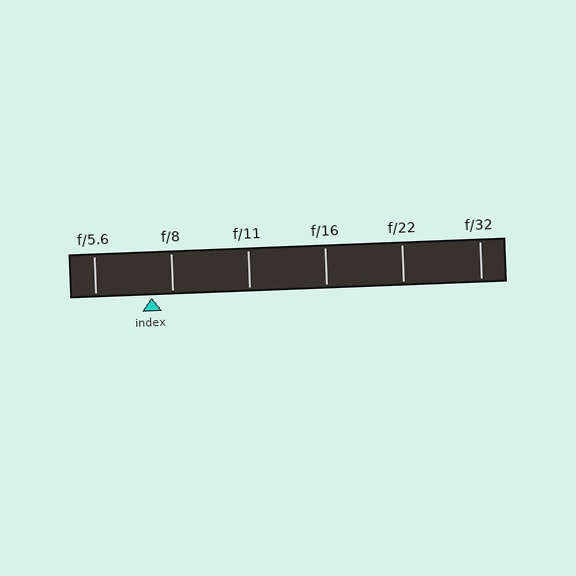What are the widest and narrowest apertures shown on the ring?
The widest aperture shown is f/5.6 and the narrowest is f/32.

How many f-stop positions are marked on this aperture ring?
There are 6 f-stop positions marked.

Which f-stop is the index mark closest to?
The index mark is closest to f/8.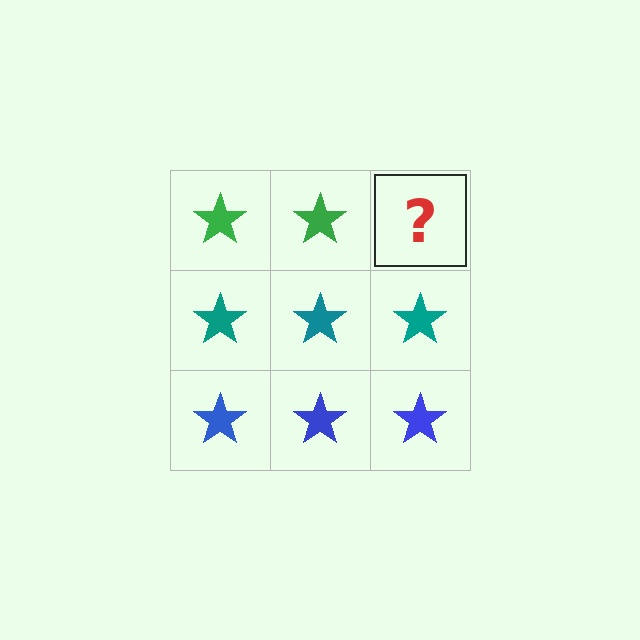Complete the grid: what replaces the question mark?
The question mark should be replaced with a green star.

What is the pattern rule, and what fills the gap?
The rule is that each row has a consistent color. The gap should be filled with a green star.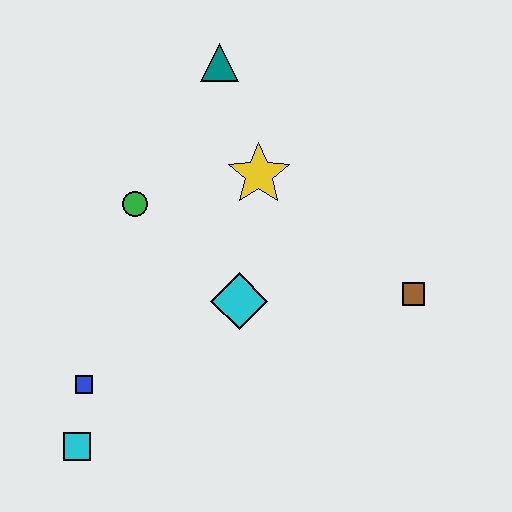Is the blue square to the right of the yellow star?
No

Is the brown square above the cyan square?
Yes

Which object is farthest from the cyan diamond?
The teal triangle is farthest from the cyan diamond.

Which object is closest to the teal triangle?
The yellow star is closest to the teal triangle.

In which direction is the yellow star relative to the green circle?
The yellow star is to the right of the green circle.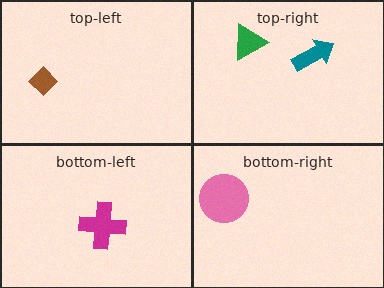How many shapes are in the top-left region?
1.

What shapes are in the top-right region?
The green triangle, the teal arrow.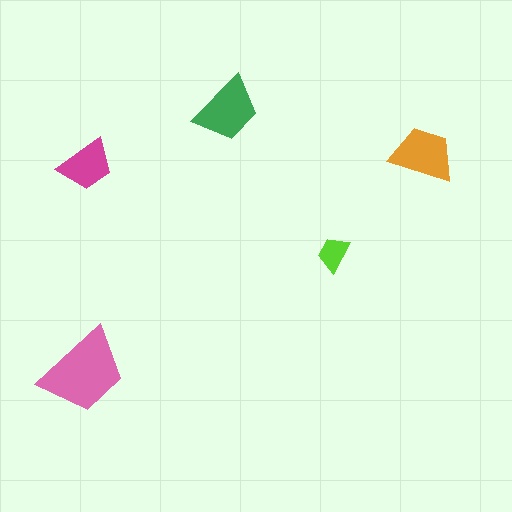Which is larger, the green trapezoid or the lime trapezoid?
The green one.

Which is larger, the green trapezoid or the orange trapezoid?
The green one.